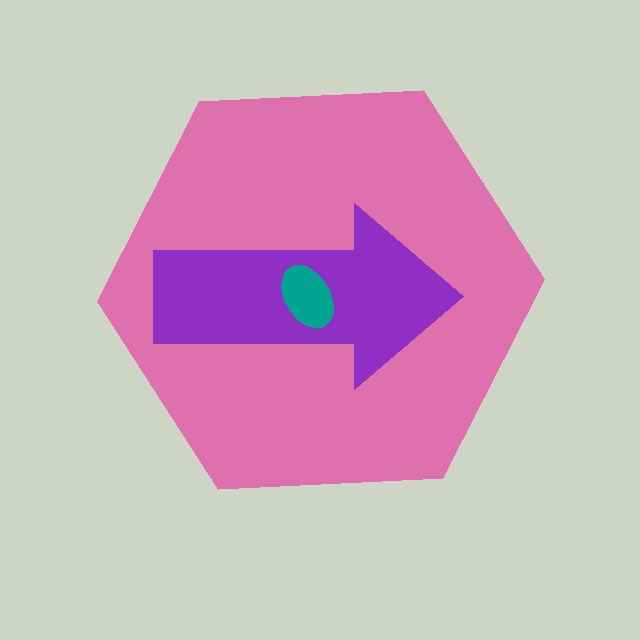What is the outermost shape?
The pink hexagon.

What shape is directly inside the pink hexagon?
The purple arrow.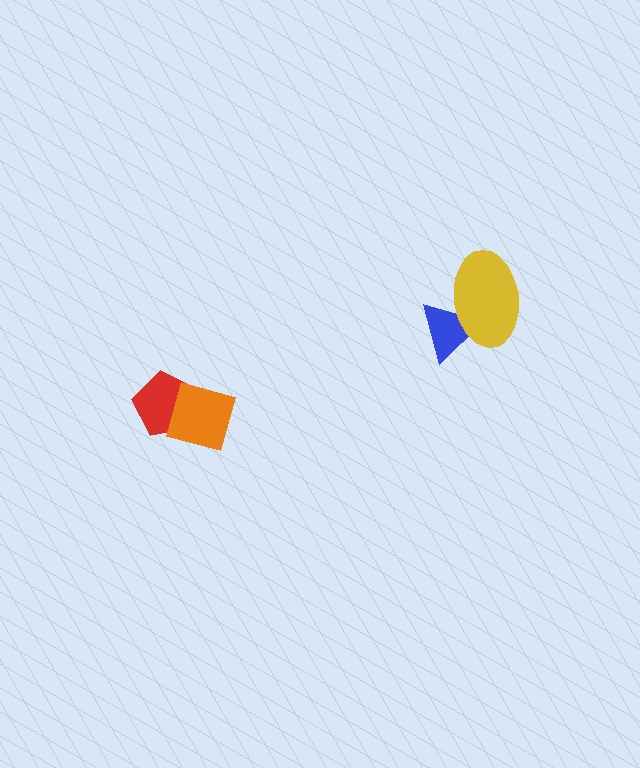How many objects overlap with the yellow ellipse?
1 object overlaps with the yellow ellipse.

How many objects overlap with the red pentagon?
1 object overlaps with the red pentagon.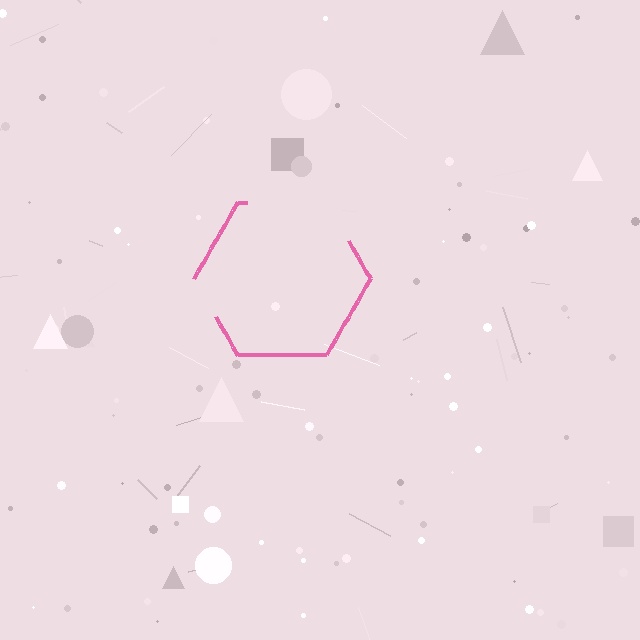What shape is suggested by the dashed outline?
The dashed outline suggests a hexagon.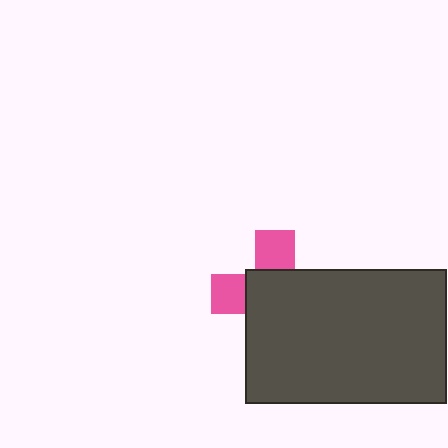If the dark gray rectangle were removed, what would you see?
You would see the complete pink cross.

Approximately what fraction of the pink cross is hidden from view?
Roughly 66% of the pink cross is hidden behind the dark gray rectangle.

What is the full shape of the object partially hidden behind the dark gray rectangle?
The partially hidden object is a pink cross.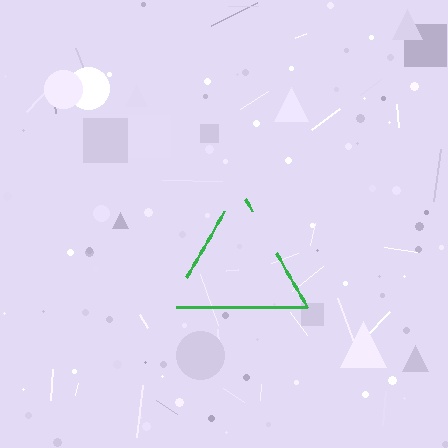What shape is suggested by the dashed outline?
The dashed outline suggests a triangle.